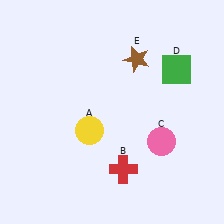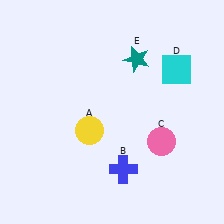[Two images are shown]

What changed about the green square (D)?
In Image 1, D is green. In Image 2, it changed to cyan.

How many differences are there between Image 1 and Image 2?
There are 3 differences between the two images.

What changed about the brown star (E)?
In Image 1, E is brown. In Image 2, it changed to teal.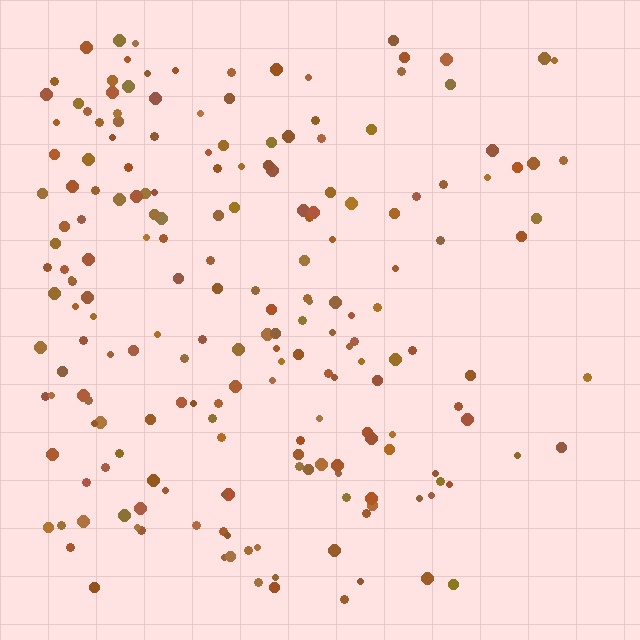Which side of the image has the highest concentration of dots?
The left.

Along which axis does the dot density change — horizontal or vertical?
Horizontal.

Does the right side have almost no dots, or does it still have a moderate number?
Still a moderate number, just noticeably fewer than the left.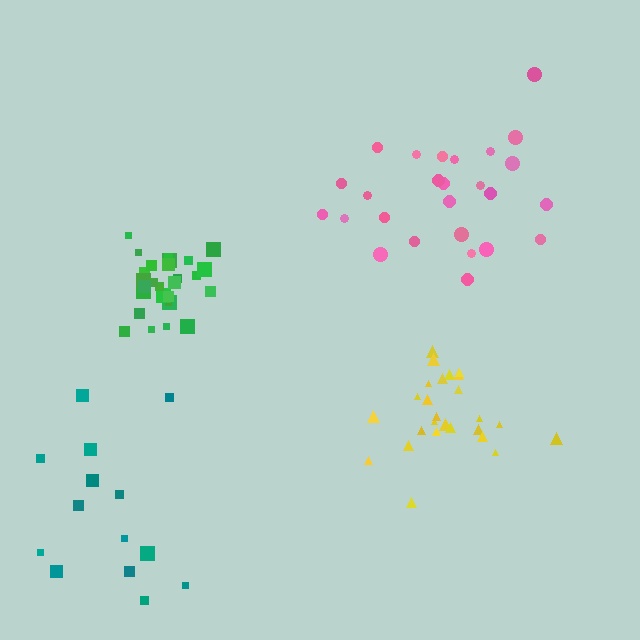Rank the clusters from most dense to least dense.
green, yellow, pink, teal.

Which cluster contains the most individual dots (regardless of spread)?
Green (31).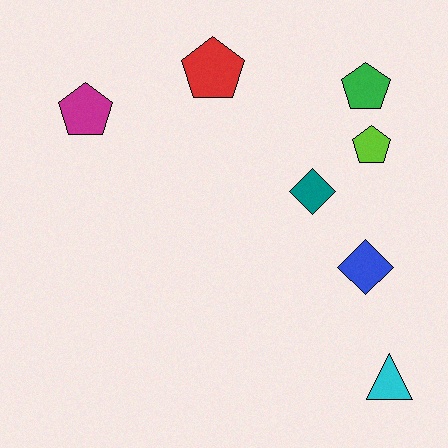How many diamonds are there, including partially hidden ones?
There are 2 diamonds.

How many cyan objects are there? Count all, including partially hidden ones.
There is 1 cyan object.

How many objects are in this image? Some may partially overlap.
There are 7 objects.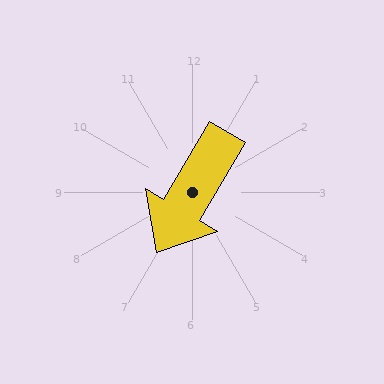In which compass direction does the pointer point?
Southwest.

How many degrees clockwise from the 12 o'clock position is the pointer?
Approximately 211 degrees.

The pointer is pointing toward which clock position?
Roughly 7 o'clock.